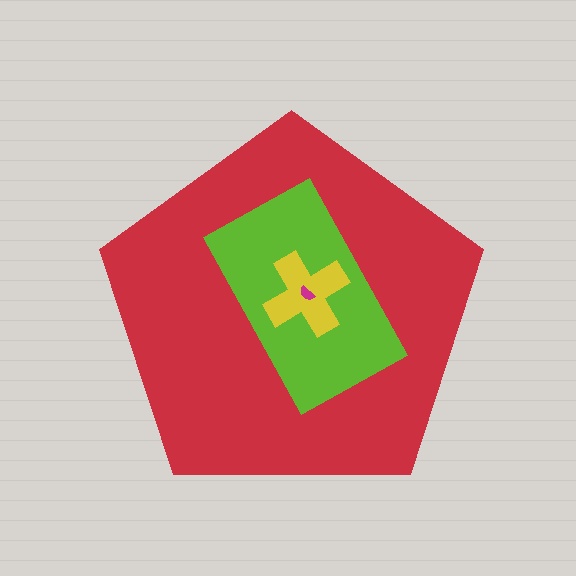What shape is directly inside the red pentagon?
The lime rectangle.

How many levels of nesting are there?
4.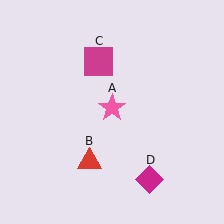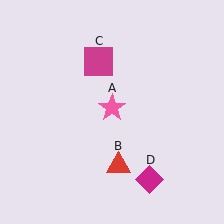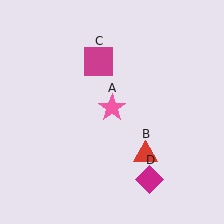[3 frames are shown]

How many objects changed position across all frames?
1 object changed position: red triangle (object B).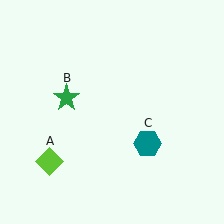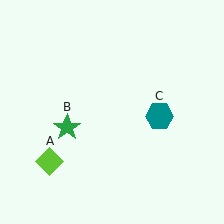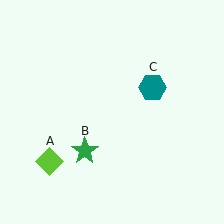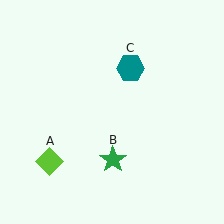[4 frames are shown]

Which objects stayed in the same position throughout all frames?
Lime diamond (object A) remained stationary.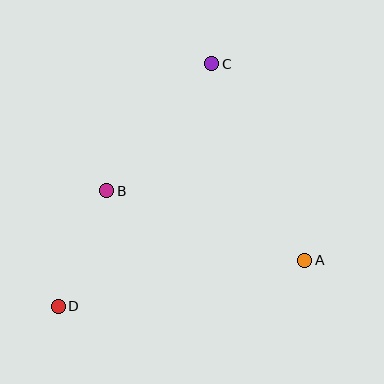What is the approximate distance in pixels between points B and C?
The distance between B and C is approximately 165 pixels.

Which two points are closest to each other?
Points B and D are closest to each other.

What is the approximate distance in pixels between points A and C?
The distance between A and C is approximately 217 pixels.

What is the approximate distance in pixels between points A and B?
The distance between A and B is approximately 210 pixels.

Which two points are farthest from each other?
Points C and D are farthest from each other.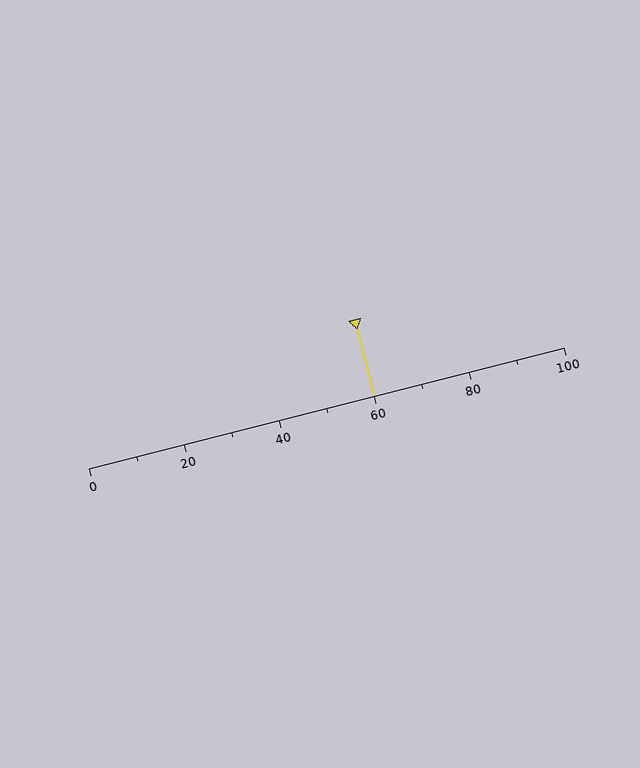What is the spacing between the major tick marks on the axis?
The major ticks are spaced 20 apart.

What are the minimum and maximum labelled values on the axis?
The axis runs from 0 to 100.